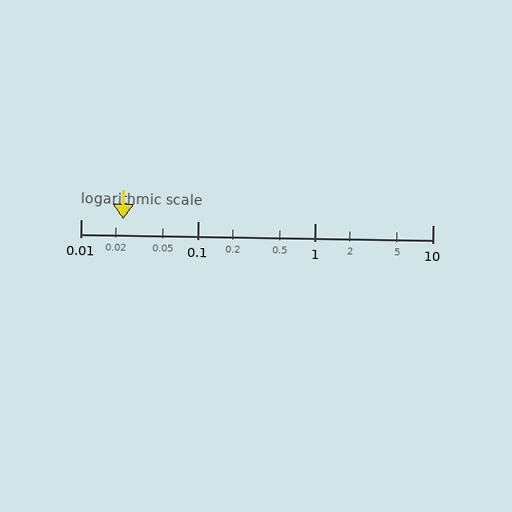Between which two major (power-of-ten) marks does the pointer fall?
The pointer is between 0.01 and 0.1.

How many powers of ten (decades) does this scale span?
The scale spans 3 decades, from 0.01 to 10.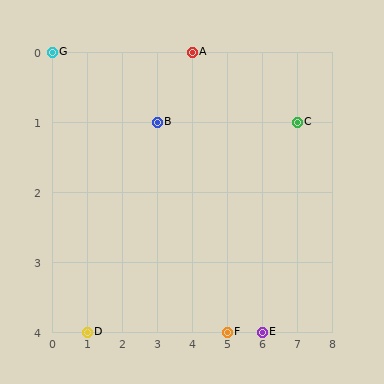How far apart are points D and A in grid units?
Points D and A are 3 columns and 4 rows apart (about 5.0 grid units diagonally).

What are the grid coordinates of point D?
Point D is at grid coordinates (1, 4).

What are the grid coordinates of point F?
Point F is at grid coordinates (5, 4).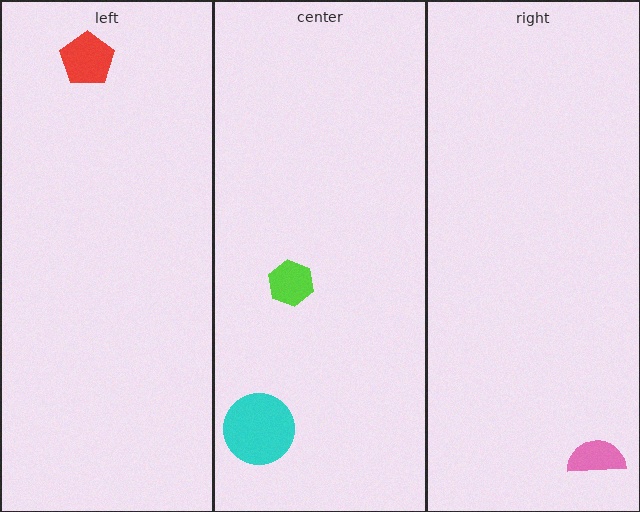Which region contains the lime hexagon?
The center region.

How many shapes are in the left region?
1.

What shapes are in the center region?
The lime hexagon, the cyan circle.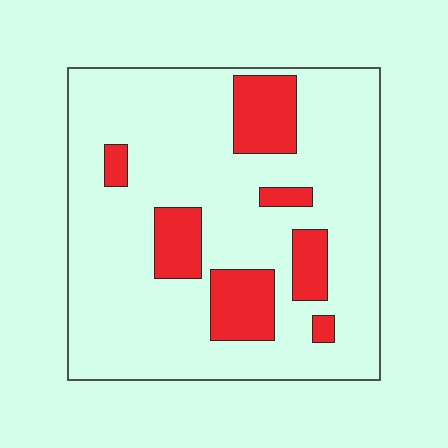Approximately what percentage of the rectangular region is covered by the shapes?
Approximately 20%.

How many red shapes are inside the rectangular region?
7.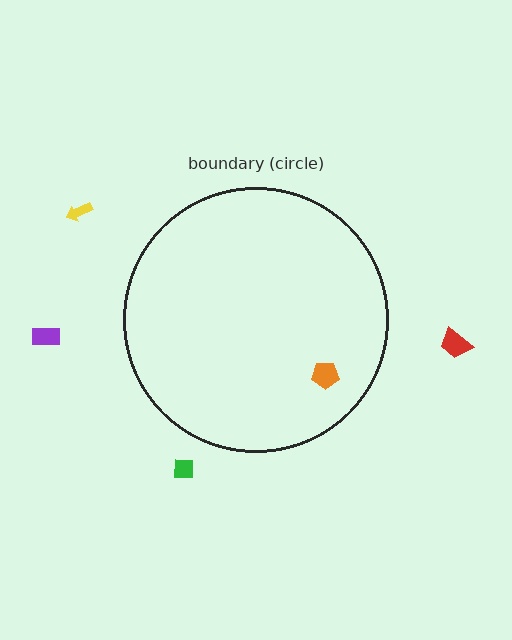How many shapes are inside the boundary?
1 inside, 4 outside.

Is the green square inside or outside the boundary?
Outside.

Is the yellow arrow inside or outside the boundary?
Outside.